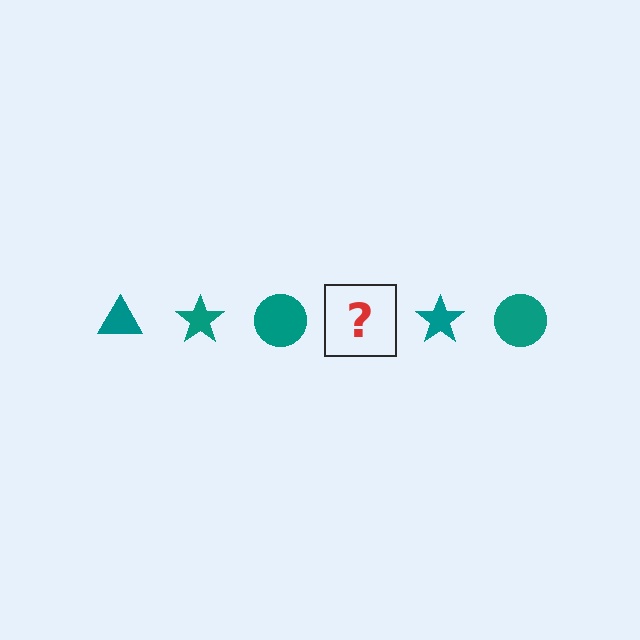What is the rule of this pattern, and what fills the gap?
The rule is that the pattern cycles through triangle, star, circle shapes in teal. The gap should be filled with a teal triangle.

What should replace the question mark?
The question mark should be replaced with a teal triangle.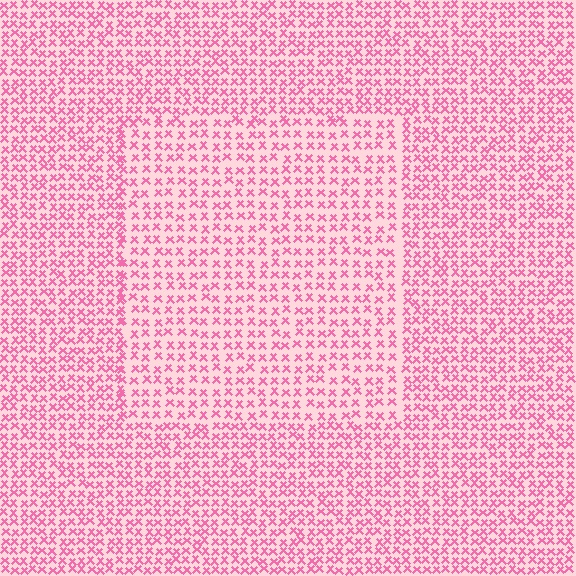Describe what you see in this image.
The image contains small pink elements arranged at two different densities. A rectangle-shaped region is visible where the elements are less densely packed than the surrounding area.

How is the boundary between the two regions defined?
The boundary is defined by a change in element density (approximately 1.5x ratio). All elements are the same color, size, and shape.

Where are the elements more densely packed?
The elements are more densely packed outside the rectangle boundary.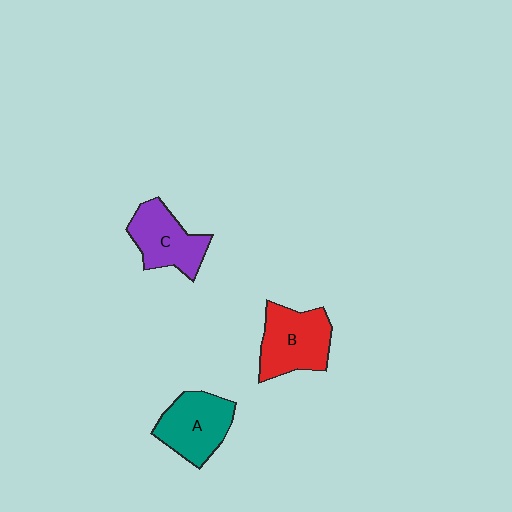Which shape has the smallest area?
Shape C (purple).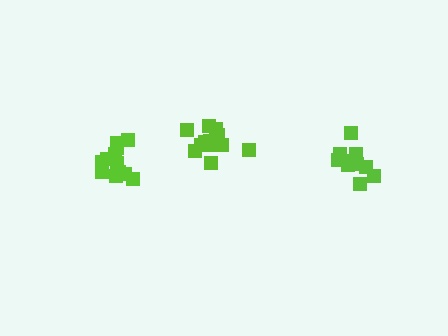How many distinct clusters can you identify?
There are 3 distinct clusters.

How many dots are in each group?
Group 1: 10 dots, Group 2: 12 dots, Group 3: 12 dots (34 total).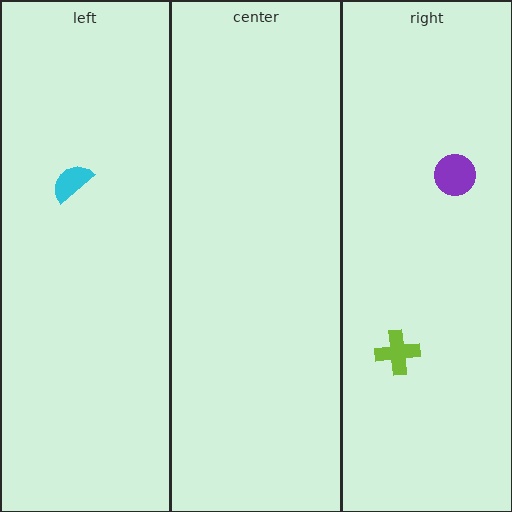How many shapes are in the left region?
1.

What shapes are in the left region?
The cyan semicircle.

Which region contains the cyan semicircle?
The left region.